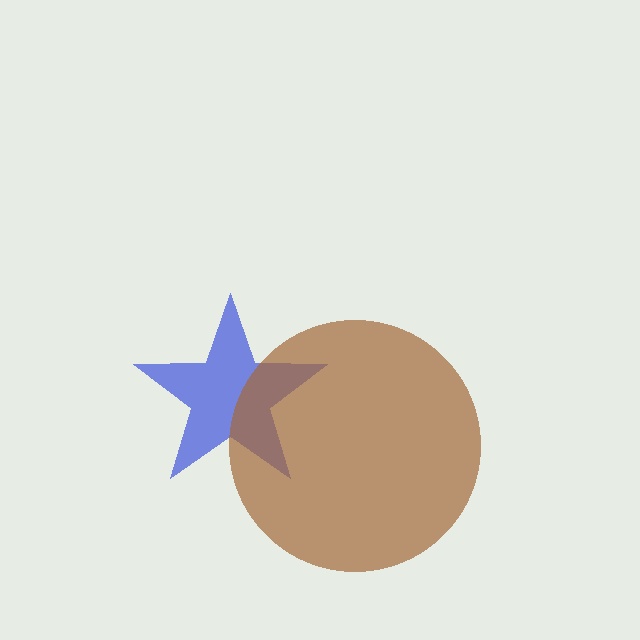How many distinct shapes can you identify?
There are 2 distinct shapes: a blue star, a brown circle.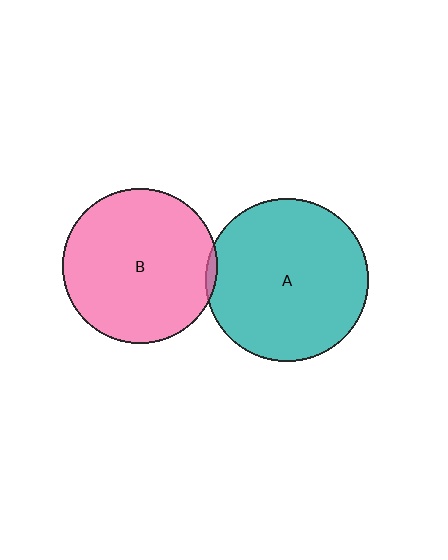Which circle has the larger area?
Circle A (teal).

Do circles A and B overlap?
Yes.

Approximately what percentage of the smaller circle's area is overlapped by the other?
Approximately 5%.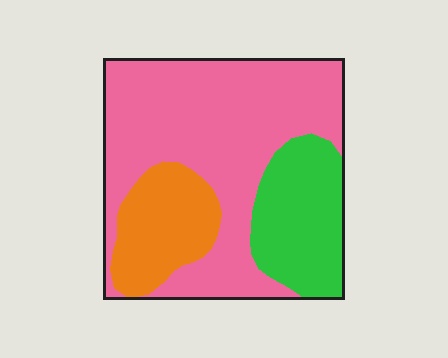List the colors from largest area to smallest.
From largest to smallest: pink, green, orange.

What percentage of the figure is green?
Green covers 22% of the figure.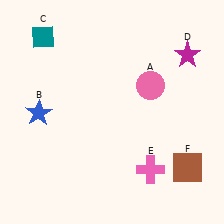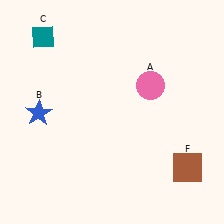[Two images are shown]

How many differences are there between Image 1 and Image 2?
There are 2 differences between the two images.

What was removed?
The pink cross (E), the magenta star (D) were removed in Image 2.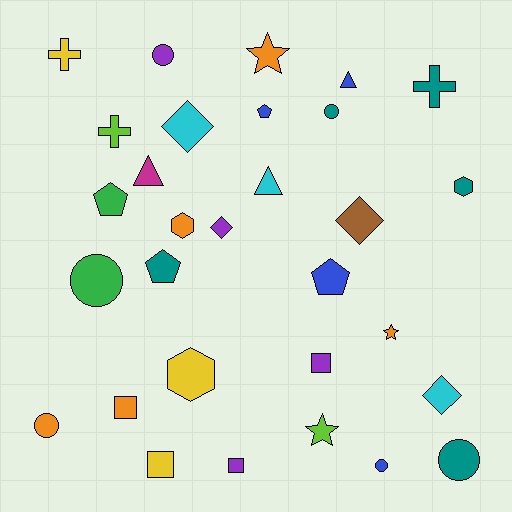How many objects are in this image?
There are 30 objects.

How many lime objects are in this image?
There are 2 lime objects.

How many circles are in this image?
There are 6 circles.